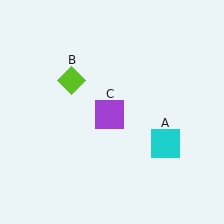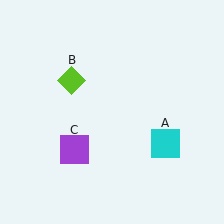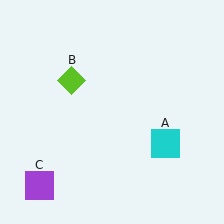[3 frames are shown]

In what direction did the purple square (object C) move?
The purple square (object C) moved down and to the left.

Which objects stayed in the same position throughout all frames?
Cyan square (object A) and lime diamond (object B) remained stationary.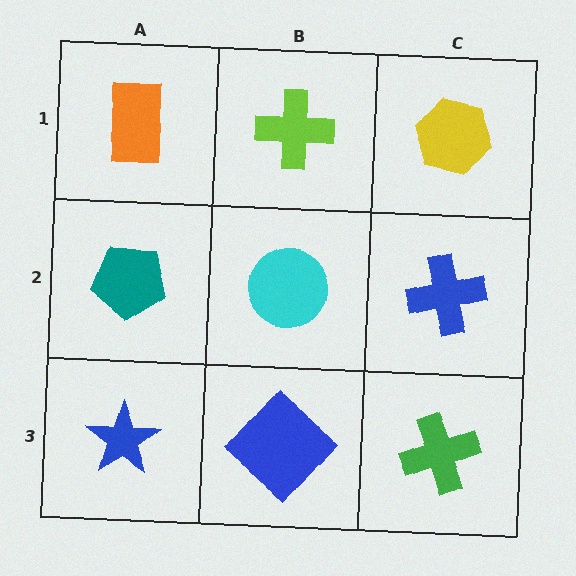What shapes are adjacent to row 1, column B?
A cyan circle (row 2, column B), an orange rectangle (row 1, column A), a yellow hexagon (row 1, column C).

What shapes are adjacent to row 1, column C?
A blue cross (row 2, column C), a lime cross (row 1, column B).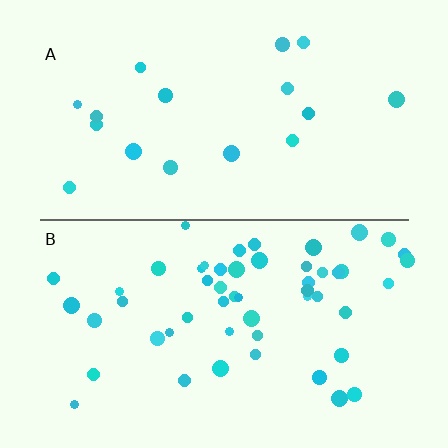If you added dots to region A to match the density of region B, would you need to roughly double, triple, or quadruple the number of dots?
Approximately triple.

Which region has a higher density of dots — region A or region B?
B (the bottom).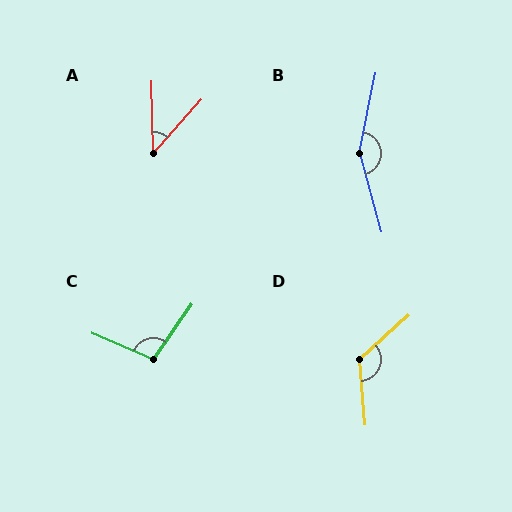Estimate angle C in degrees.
Approximately 102 degrees.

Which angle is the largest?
B, at approximately 153 degrees.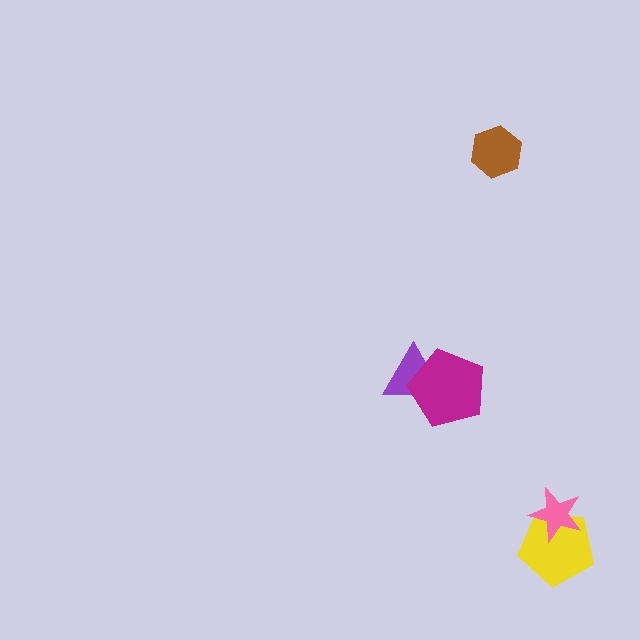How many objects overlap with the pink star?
1 object overlaps with the pink star.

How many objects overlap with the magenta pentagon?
1 object overlaps with the magenta pentagon.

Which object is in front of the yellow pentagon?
The pink star is in front of the yellow pentagon.